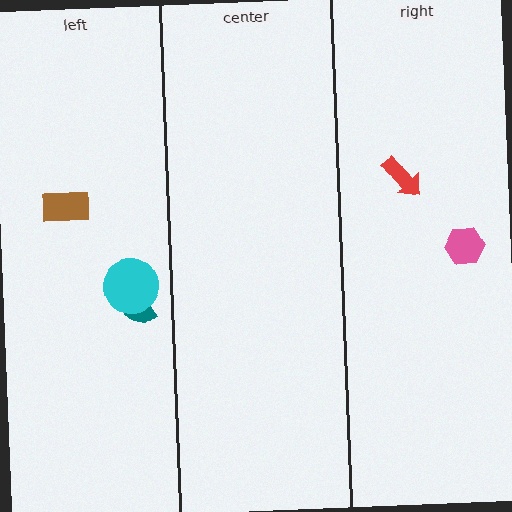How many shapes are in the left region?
3.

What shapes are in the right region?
The red arrow, the pink hexagon.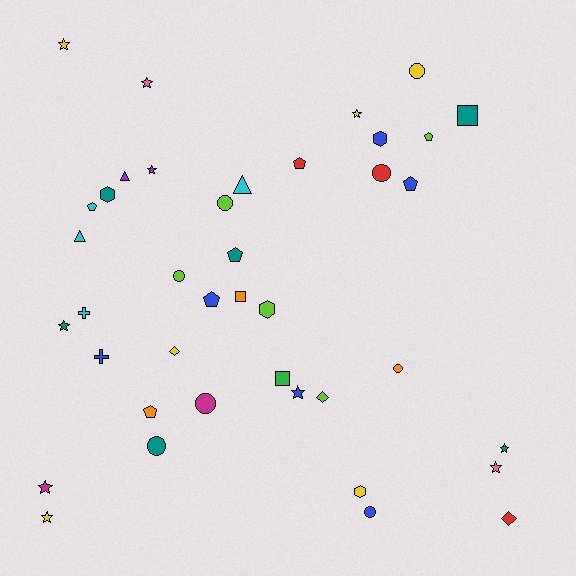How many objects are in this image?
There are 40 objects.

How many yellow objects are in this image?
There are 6 yellow objects.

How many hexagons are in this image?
There are 4 hexagons.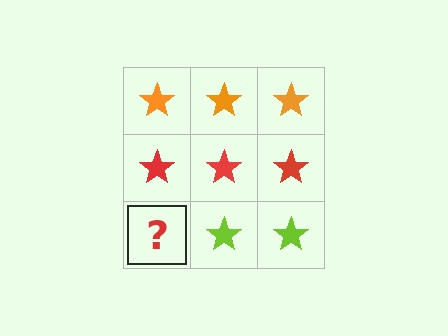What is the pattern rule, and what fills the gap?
The rule is that each row has a consistent color. The gap should be filled with a lime star.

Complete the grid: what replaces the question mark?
The question mark should be replaced with a lime star.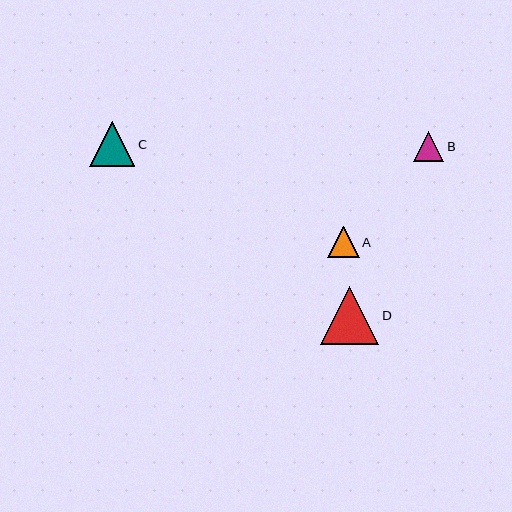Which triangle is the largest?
Triangle D is the largest with a size of approximately 58 pixels.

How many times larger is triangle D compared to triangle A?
Triangle D is approximately 1.8 times the size of triangle A.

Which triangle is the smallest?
Triangle B is the smallest with a size of approximately 30 pixels.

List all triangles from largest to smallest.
From largest to smallest: D, C, A, B.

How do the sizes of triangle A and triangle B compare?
Triangle A and triangle B are approximately the same size.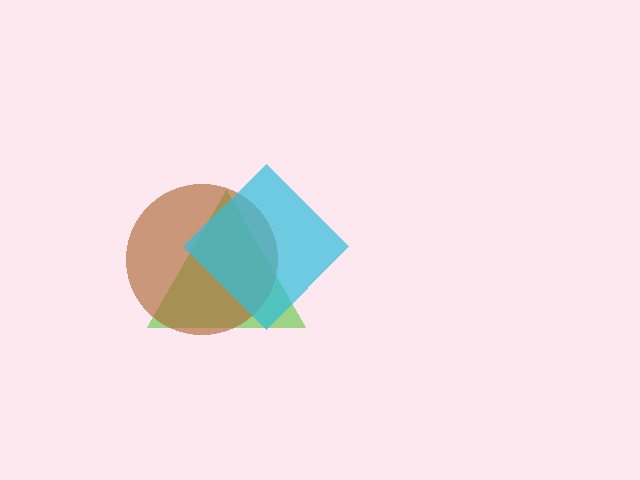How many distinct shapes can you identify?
There are 3 distinct shapes: a lime triangle, a brown circle, a cyan diamond.